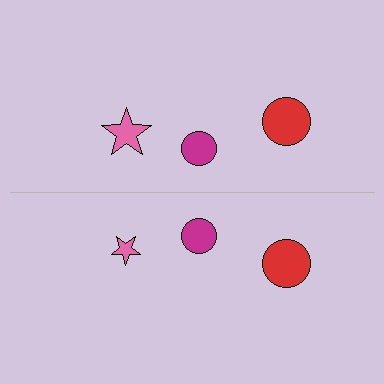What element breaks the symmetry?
The pink star on the bottom side has a different size than its mirror counterpart.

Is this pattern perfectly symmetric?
No, the pattern is not perfectly symmetric. The pink star on the bottom side has a different size than its mirror counterpart.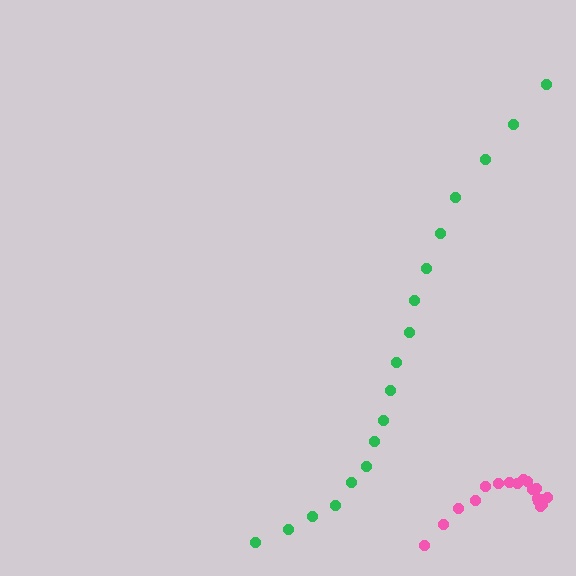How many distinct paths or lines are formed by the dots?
There are 2 distinct paths.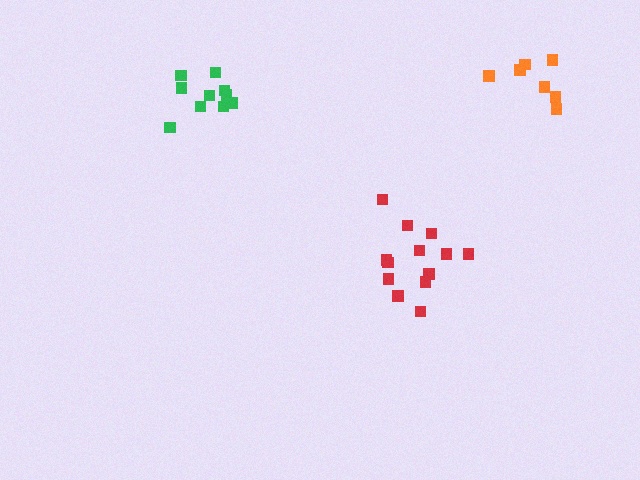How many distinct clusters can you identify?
There are 3 distinct clusters.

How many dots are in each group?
Group 1: 10 dots, Group 2: 13 dots, Group 3: 7 dots (30 total).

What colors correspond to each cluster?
The clusters are colored: green, red, orange.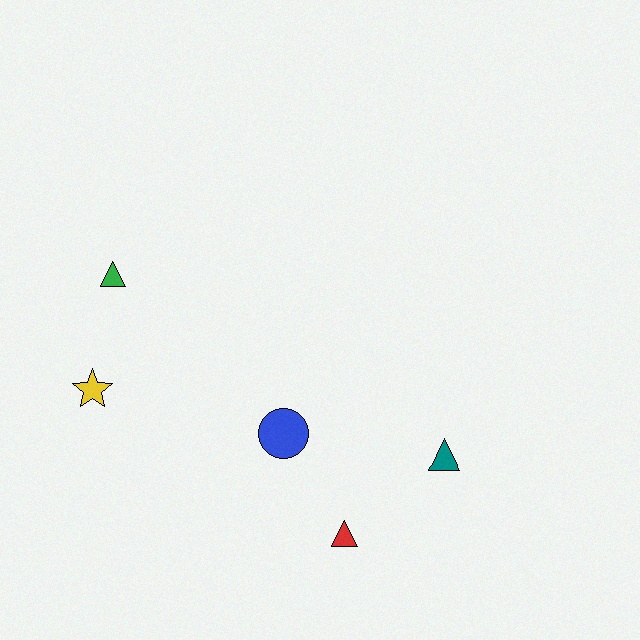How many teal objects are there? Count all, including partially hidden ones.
There is 1 teal object.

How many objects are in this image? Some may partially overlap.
There are 5 objects.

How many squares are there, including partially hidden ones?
There are no squares.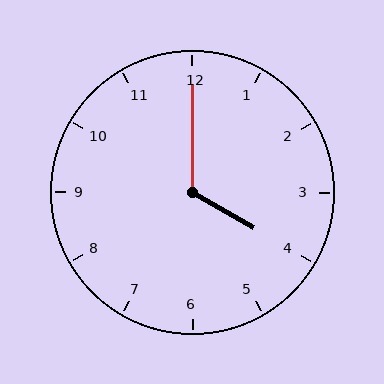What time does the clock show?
4:00.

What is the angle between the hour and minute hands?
Approximately 120 degrees.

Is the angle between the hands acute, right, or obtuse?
It is obtuse.